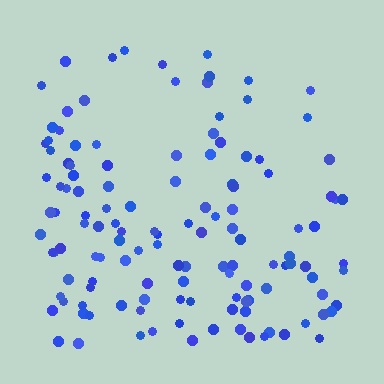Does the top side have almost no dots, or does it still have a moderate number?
Still a moderate number, just noticeably fewer than the bottom.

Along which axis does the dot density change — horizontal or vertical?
Vertical.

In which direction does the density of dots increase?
From top to bottom, with the bottom side densest.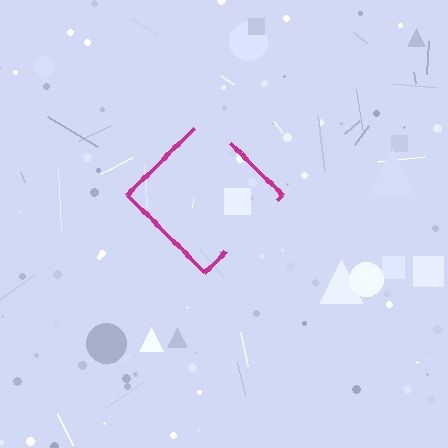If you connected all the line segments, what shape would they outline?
They would outline a diamond.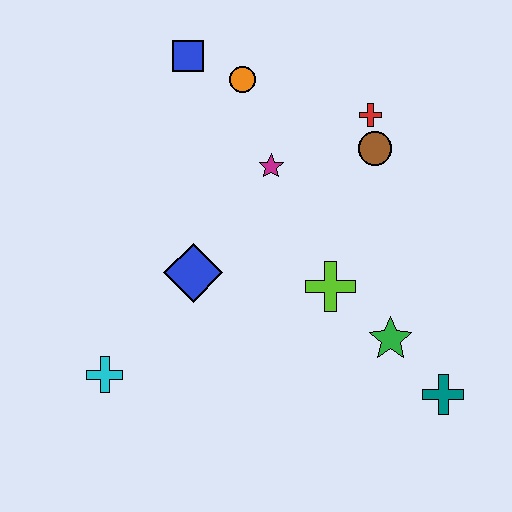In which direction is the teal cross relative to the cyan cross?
The teal cross is to the right of the cyan cross.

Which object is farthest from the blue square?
The teal cross is farthest from the blue square.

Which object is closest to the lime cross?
The green star is closest to the lime cross.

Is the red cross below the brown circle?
No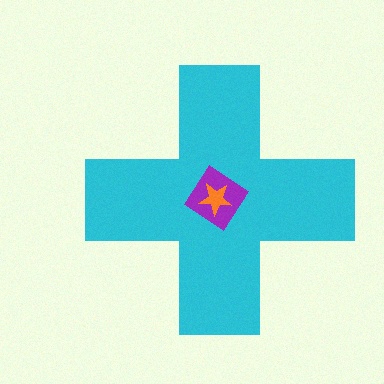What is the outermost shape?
The cyan cross.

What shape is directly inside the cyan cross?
The purple diamond.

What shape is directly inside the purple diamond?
The orange star.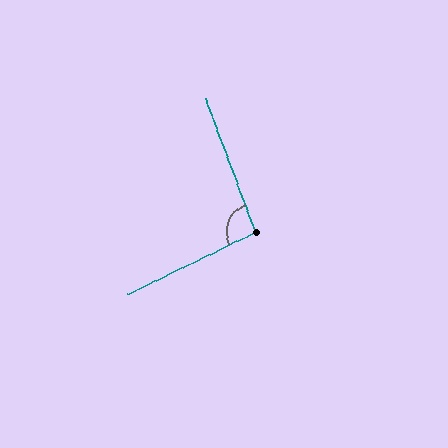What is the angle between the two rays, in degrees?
Approximately 96 degrees.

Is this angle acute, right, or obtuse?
It is obtuse.